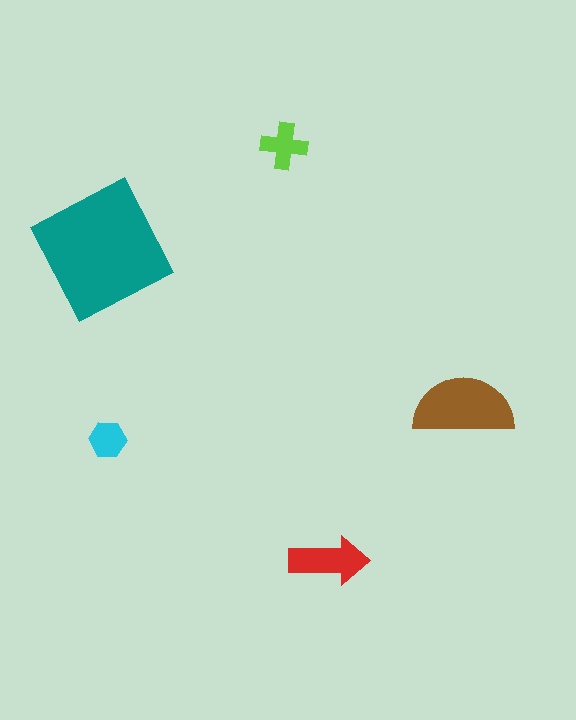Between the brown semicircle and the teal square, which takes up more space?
The teal square.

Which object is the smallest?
The cyan hexagon.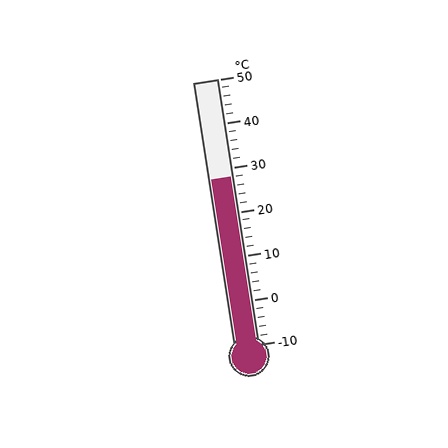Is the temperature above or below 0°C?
The temperature is above 0°C.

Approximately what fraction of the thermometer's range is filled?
The thermometer is filled to approximately 65% of its range.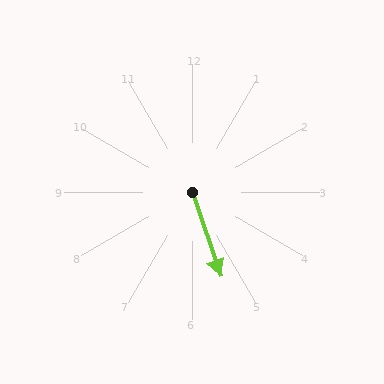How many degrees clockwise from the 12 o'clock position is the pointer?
Approximately 161 degrees.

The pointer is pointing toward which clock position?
Roughly 5 o'clock.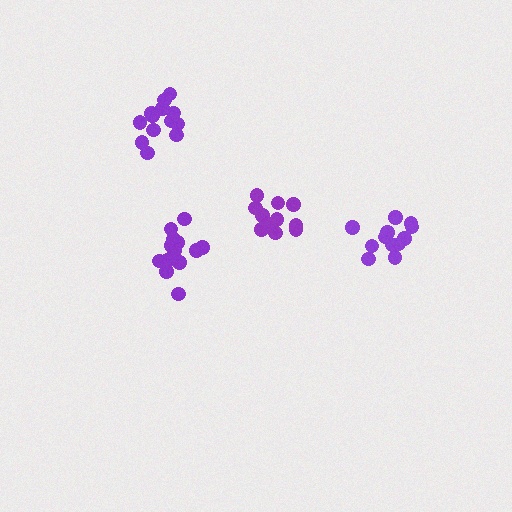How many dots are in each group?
Group 1: 13 dots, Group 2: 13 dots, Group 3: 12 dots, Group 4: 11 dots (49 total).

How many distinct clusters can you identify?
There are 4 distinct clusters.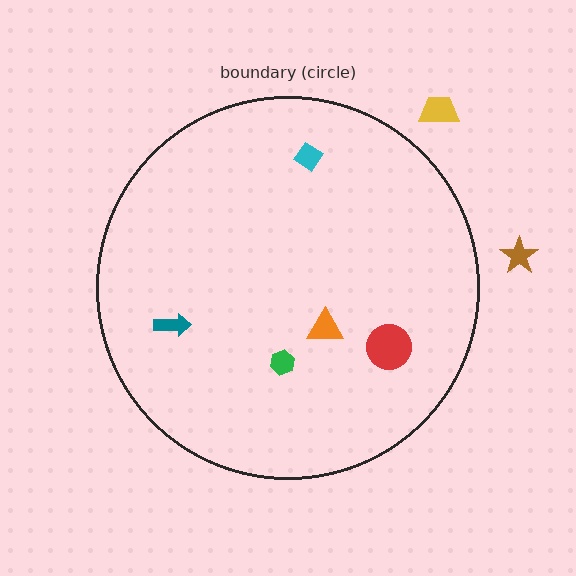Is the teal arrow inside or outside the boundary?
Inside.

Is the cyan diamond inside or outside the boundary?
Inside.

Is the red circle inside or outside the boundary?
Inside.